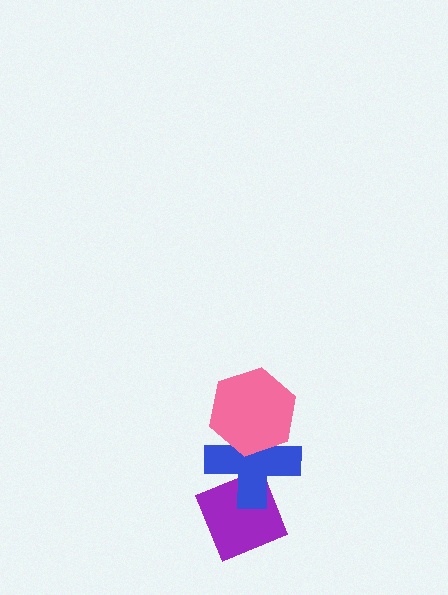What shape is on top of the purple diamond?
The blue cross is on top of the purple diamond.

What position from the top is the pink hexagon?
The pink hexagon is 1st from the top.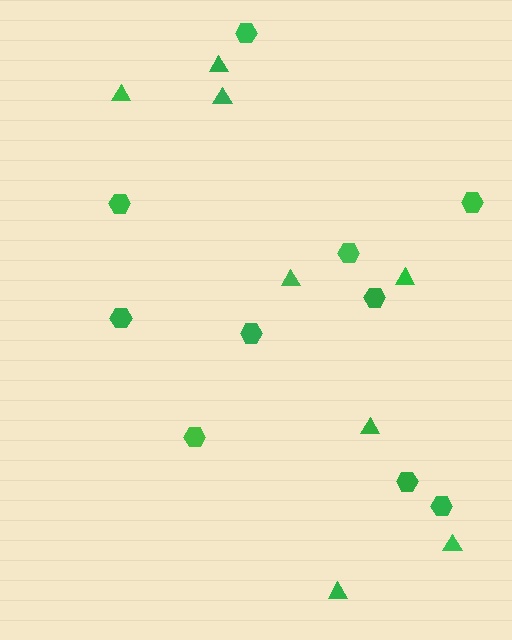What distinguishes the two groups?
There are 2 groups: one group of triangles (8) and one group of hexagons (10).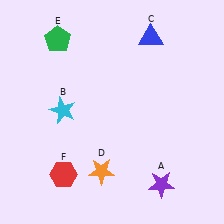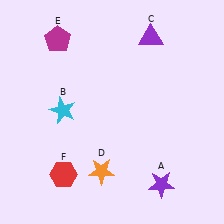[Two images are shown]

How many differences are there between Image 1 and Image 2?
There are 2 differences between the two images.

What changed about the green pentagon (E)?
In Image 1, E is green. In Image 2, it changed to magenta.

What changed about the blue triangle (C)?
In Image 1, C is blue. In Image 2, it changed to purple.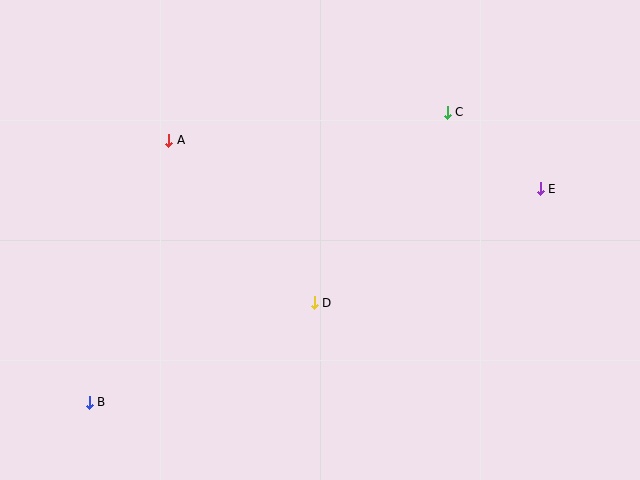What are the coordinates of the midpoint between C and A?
The midpoint between C and A is at (308, 126).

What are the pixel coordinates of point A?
Point A is at (169, 140).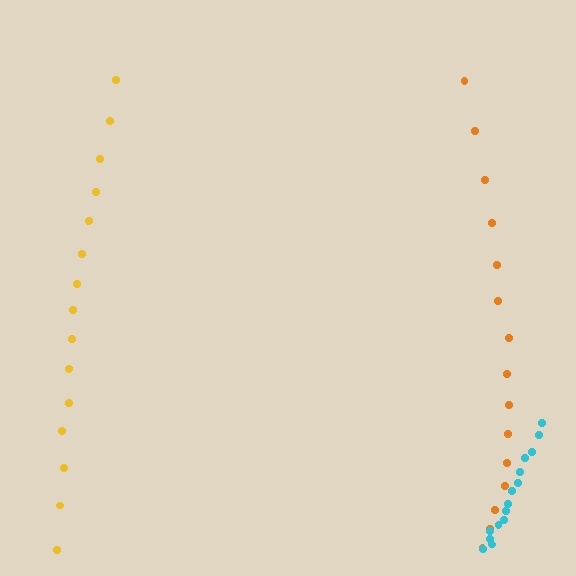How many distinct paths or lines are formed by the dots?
There are 3 distinct paths.